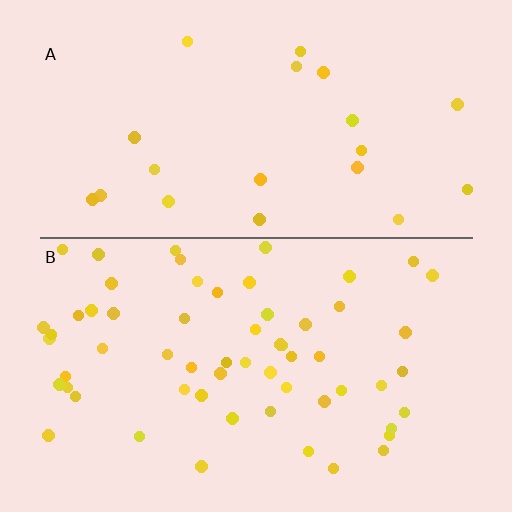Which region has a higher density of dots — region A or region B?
B (the bottom).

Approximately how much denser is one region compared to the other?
Approximately 2.8× — region B over region A.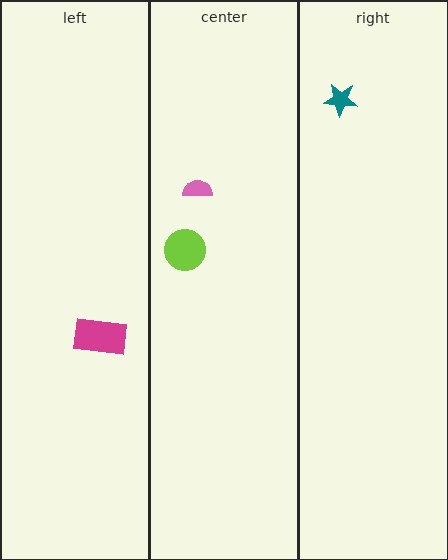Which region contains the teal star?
The right region.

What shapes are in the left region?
The magenta rectangle.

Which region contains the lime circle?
The center region.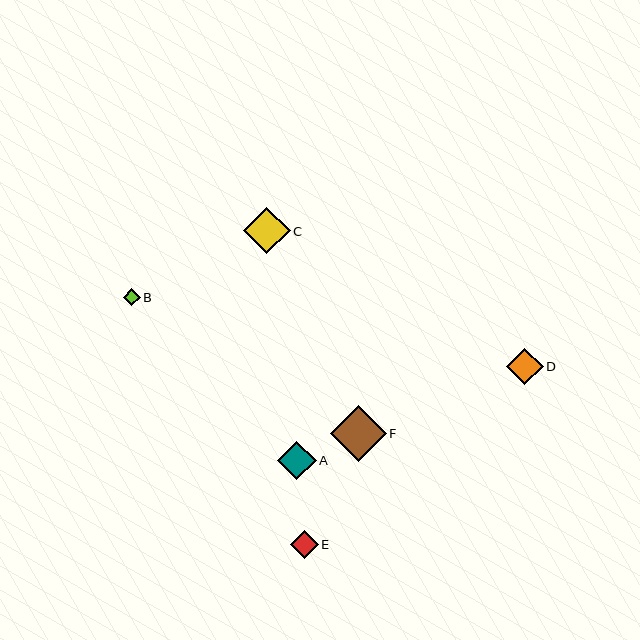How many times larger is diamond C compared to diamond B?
Diamond C is approximately 2.7 times the size of diamond B.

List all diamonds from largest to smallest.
From largest to smallest: F, C, A, D, E, B.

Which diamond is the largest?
Diamond F is the largest with a size of approximately 56 pixels.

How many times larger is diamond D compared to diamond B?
Diamond D is approximately 2.1 times the size of diamond B.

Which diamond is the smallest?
Diamond B is the smallest with a size of approximately 17 pixels.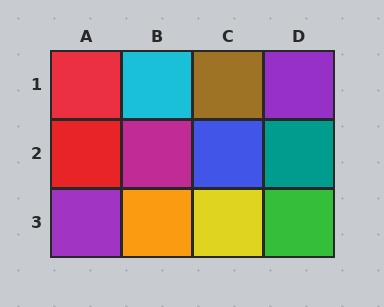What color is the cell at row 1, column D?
Purple.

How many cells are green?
1 cell is green.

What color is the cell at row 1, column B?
Cyan.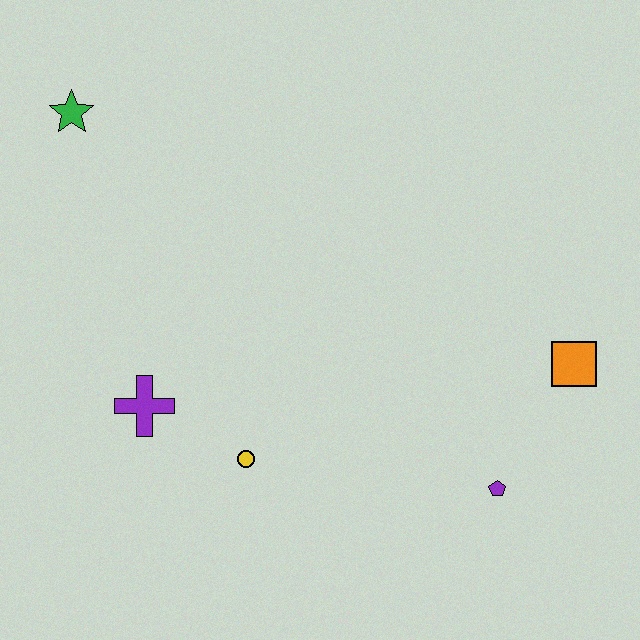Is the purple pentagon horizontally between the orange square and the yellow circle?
Yes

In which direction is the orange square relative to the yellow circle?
The orange square is to the right of the yellow circle.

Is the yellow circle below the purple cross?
Yes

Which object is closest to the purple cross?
The yellow circle is closest to the purple cross.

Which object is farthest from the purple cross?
The orange square is farthest from the purple cross.